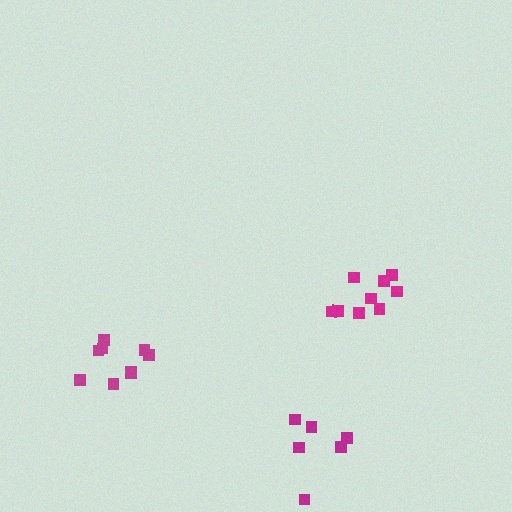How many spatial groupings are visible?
There are 3 spatial groupings.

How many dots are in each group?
Group 1: 9 dots, Group 2: 9 dots, Group 3: 6 dots (24 total).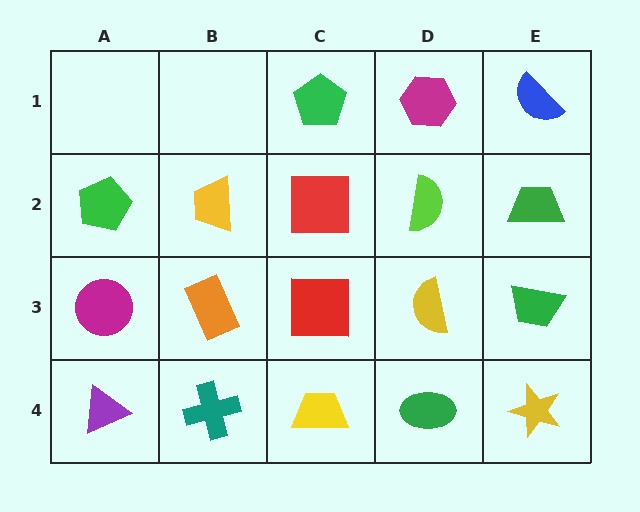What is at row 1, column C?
A green pentagon.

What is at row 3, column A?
A magenta circle.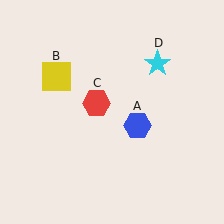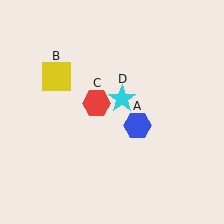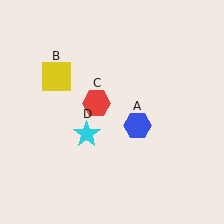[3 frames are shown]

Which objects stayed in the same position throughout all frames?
Blue hexagon (object A) and yellow square (object B) and red hexagon (object C) remained stationary.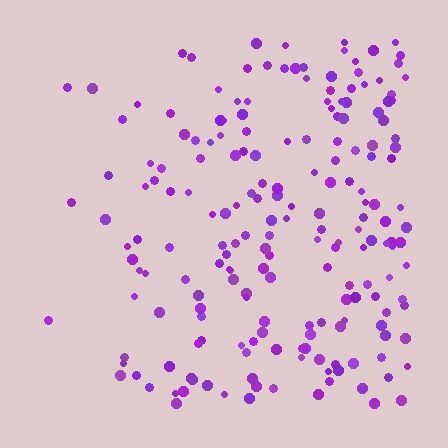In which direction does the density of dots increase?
From left to right, with the right side densest.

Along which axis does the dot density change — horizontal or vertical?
Horizontal.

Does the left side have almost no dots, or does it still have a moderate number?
Still a moderate number, just noticeably fewer than the right.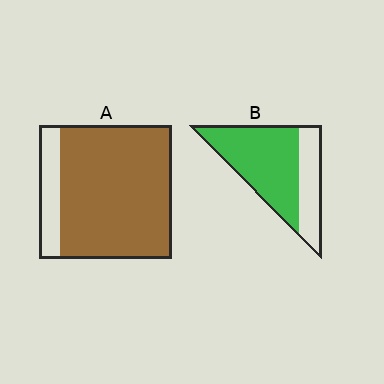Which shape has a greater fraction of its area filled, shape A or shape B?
Shape A.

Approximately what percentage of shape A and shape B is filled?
A is approximately 85% and B is approximately 70%.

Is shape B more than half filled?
Yes.